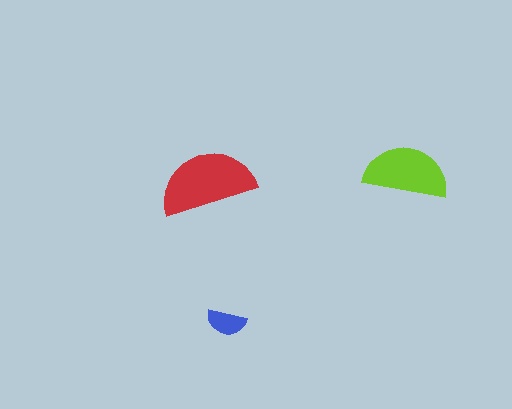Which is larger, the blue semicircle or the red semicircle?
The red one.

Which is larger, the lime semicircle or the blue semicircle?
The lime one.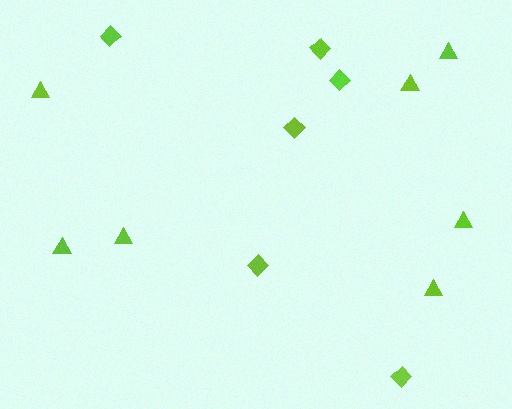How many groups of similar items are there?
There are 2 groups: one group of triangles (7) and one group of diamonds (6).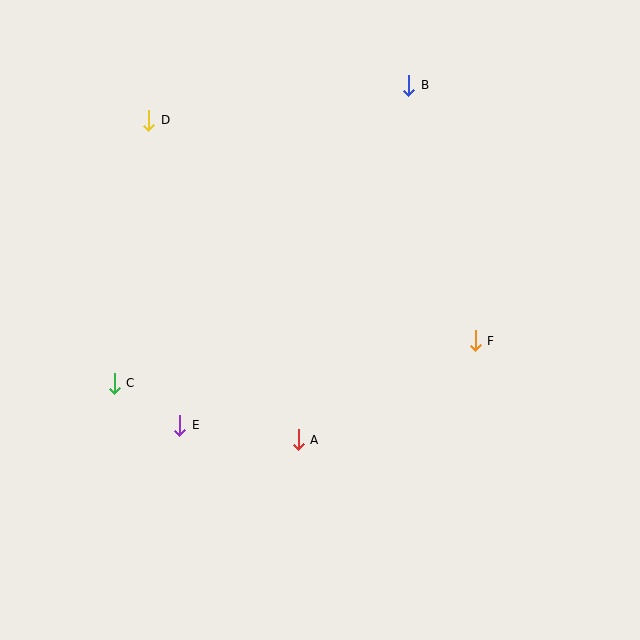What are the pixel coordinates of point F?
Point F is at (475, 341).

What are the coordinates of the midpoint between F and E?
The midpoint between F and E is at (328, 383).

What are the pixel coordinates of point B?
Point B is at (408, 85).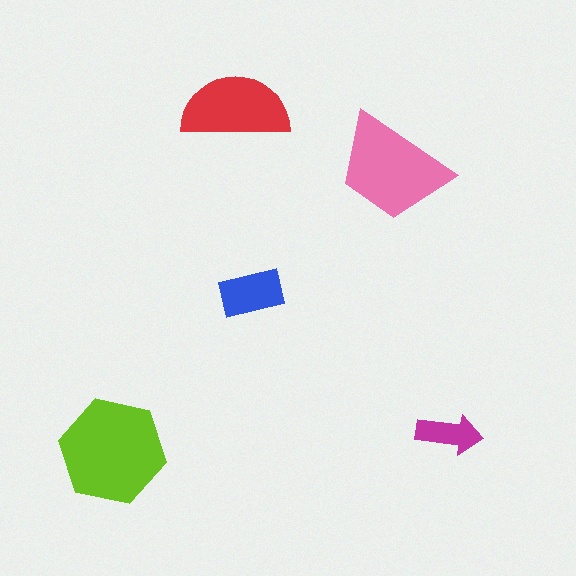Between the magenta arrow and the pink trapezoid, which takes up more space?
The pink trapezoid.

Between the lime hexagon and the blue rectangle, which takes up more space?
The lime hexagon.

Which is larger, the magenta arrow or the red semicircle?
The red semicircle.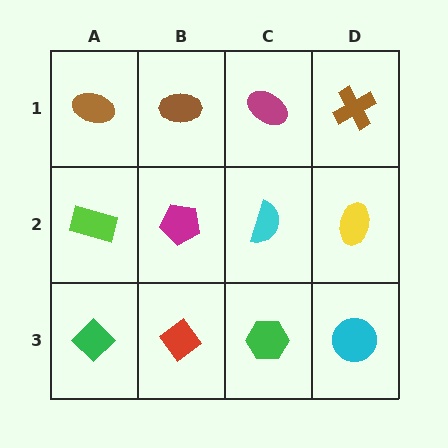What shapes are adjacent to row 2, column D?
A brown cross (row 1, column D), a cyan circle (row 3, column D), a cyan semicircle (row 2, column C).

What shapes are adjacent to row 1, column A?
A lime rectangle (row 2, column A), a brown ellipse (row 1, column B).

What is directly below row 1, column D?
A yellow ellipse.